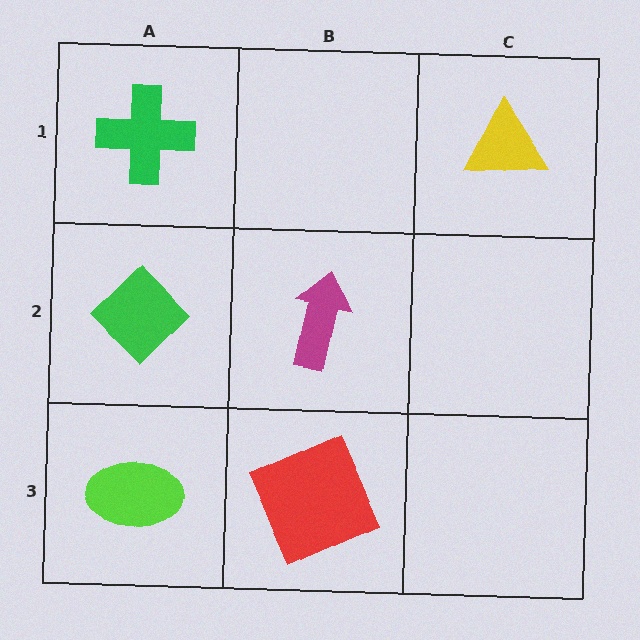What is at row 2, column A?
A green diamond.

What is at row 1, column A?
A green cross.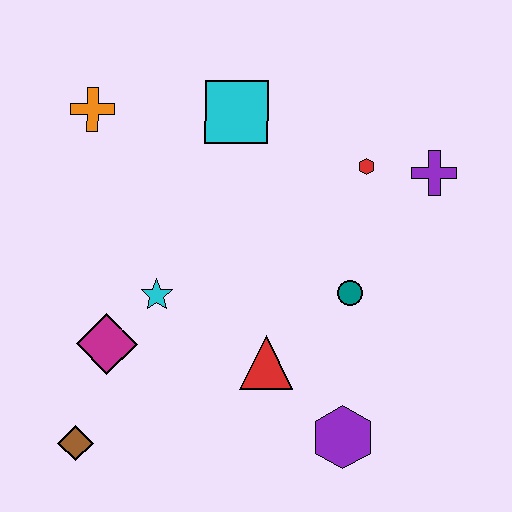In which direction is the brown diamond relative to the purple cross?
The brown diamond is to the left of the purple cross.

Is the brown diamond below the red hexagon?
Yes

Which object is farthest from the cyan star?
The purple cross is farthest from the cyan star.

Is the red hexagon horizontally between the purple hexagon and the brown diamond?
No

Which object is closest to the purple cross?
The red hexagon is closest to the purple cross.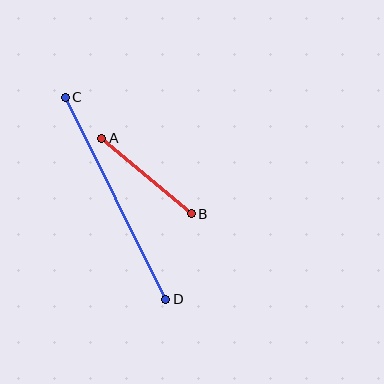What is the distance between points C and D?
The distance is approximately 226 pixels.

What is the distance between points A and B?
The distance is approximately 117 pixels.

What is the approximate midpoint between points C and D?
The midpoint is at approximately (115, 198) pixels.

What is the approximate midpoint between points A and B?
The midpoint is at approximately (147, 176) pixels.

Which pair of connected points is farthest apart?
Points C and D are farthest apart.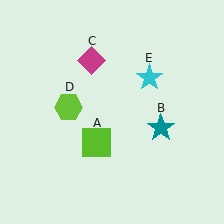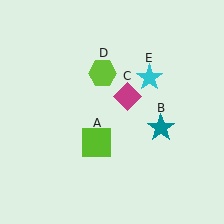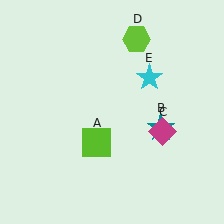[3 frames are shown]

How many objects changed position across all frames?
2 objects changed position: magenta diamond (object C), lime hexagon (object D).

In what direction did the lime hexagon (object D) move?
The lime hexagon (object D) moved up and to the right.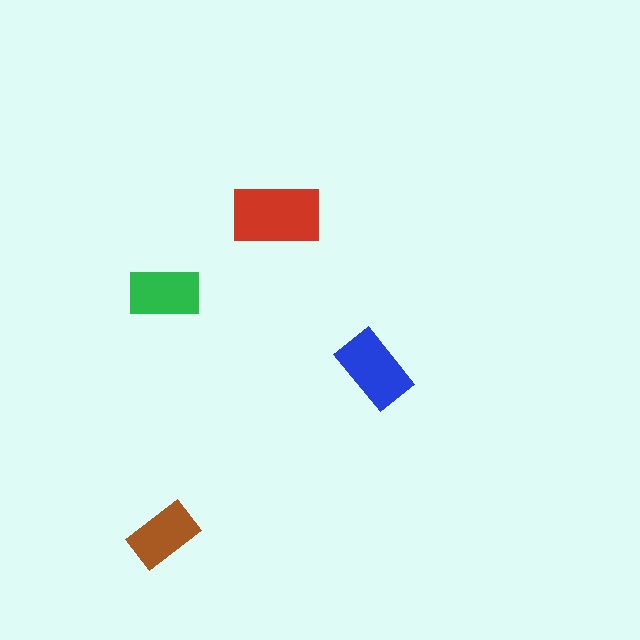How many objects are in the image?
There are 4 objects in the image.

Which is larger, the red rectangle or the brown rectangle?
The red one.